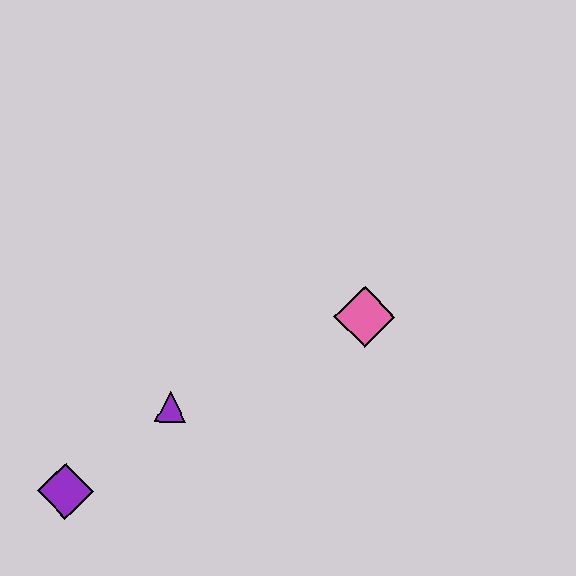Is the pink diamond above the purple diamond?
Yes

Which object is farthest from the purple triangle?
The pink diamond is farthest from the purple triangle.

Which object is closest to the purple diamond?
The purple triangle is closest to the purple diamond.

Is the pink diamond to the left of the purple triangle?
No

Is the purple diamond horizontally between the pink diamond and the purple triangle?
No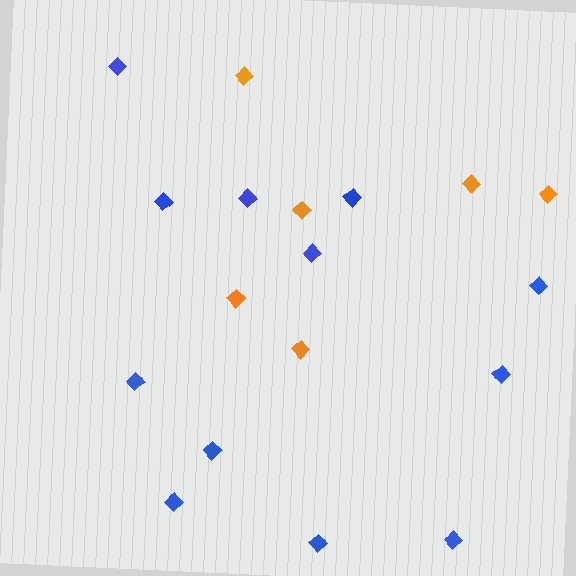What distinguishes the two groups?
There are 2 groups: one group of orange diamonds (6) and one group of blue diamonds (12).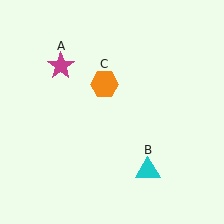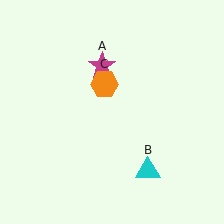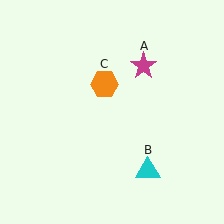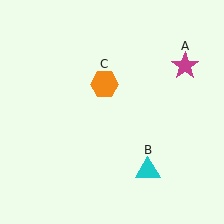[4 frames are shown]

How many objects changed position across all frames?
1 object changed position: magenta star (object A).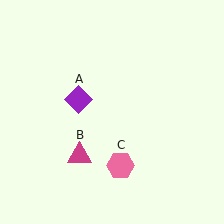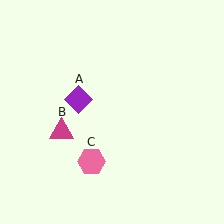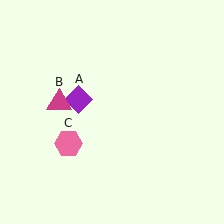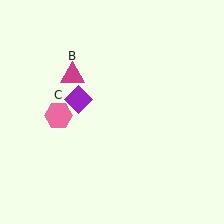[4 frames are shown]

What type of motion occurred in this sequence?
The magenta triangle (object B), pink hexagon (object C) rotated clockwise around the center of the scene.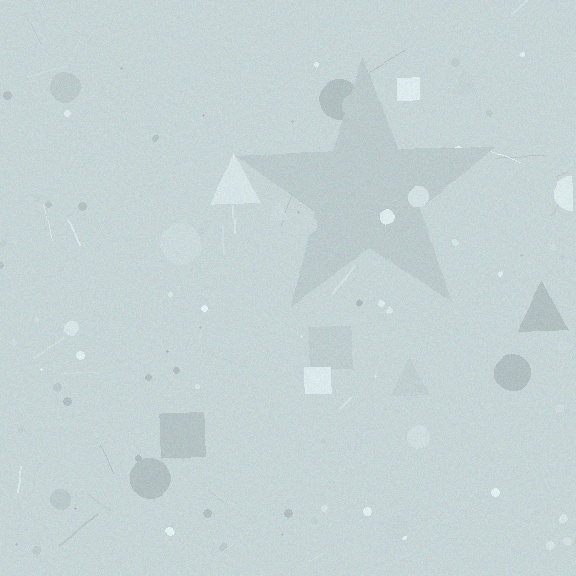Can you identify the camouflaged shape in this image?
The camouflaged shape is a star.